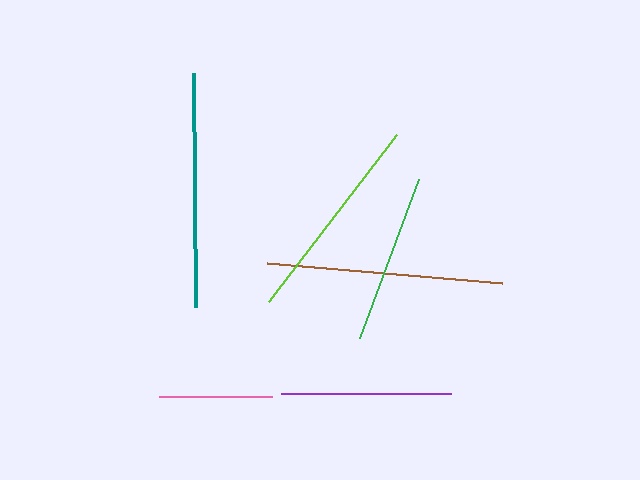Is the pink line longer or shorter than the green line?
The green line is longer than the pink line.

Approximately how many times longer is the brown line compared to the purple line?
The brown line is approximately 1.4 times the length of the purple line.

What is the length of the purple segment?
The purple segment is approximately 170 pixels long.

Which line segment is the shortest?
The pink line is the shortest at approximately 112 pixels.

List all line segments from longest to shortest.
From longest to shortest: brown, teal, lime, purple, green, pink.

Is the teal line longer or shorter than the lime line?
The teal line is longer than the lime line.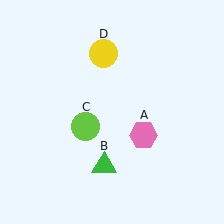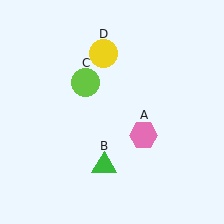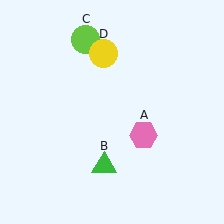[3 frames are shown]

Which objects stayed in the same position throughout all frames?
Pink hexagon (object A) and green triangle (object B) and yellow circle (object D) remained stationary.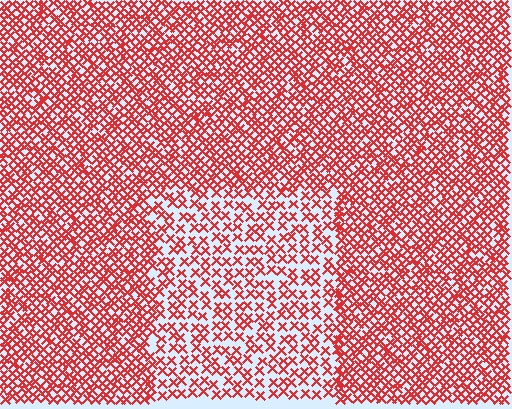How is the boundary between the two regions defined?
The boundary is defined by a change in element density (approximately 1.8x ratio). All elements are the same color, size, and shape.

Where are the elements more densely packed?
The elements are more densely packed outside the rectangle boundary.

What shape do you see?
I see a rectangle.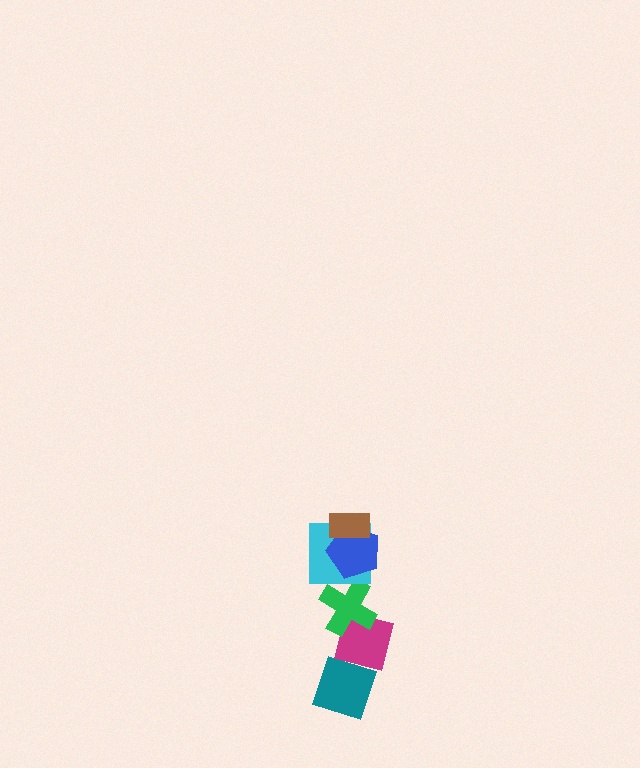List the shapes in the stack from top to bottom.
From top to bottom: the brown rectangle, the blue pentagon, the cyan square, the green cross, the magenta square, the teal diamond.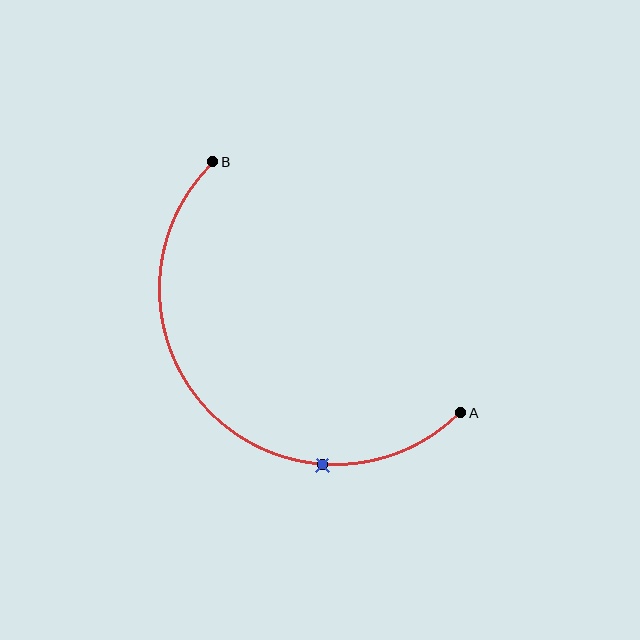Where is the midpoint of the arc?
The arc midpoint is the point on the curve farthest from the straight line joining A and B. It sits below and to the left of that line.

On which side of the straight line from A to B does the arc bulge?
The arc bulges below and to the left of the straight line connecting A and B.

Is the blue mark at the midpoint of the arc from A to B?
No. The blue mark lies on the arc but is closer to endpoint A. The arc midpoint would be at the point on the curve equidistant along the arc from both A and B.